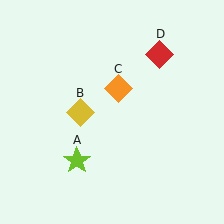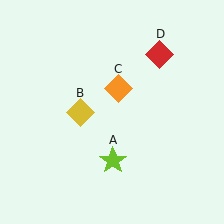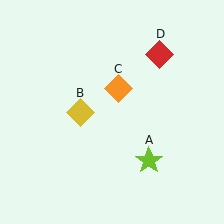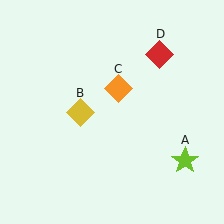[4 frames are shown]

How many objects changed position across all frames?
1 object changed position: lime star (object A).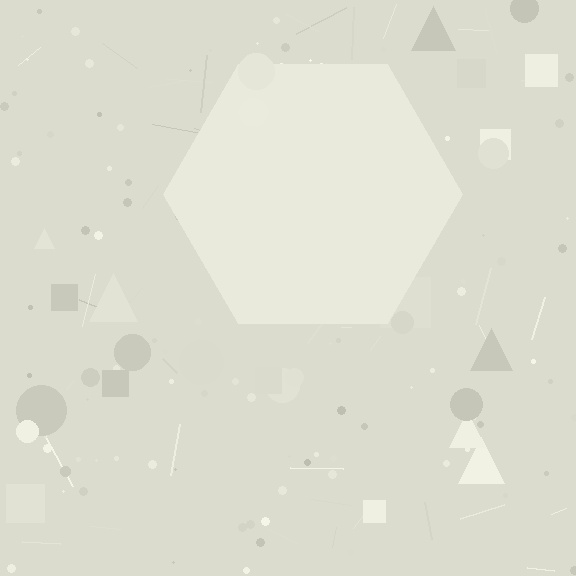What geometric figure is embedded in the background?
A hexagon is embedded in the background.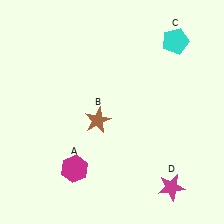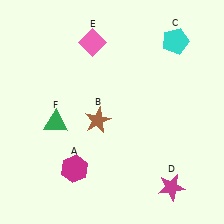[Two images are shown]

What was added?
A pink diamond (E), a green triangle (F) were added in Image 2.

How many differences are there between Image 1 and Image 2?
There are 2 differences between the two images.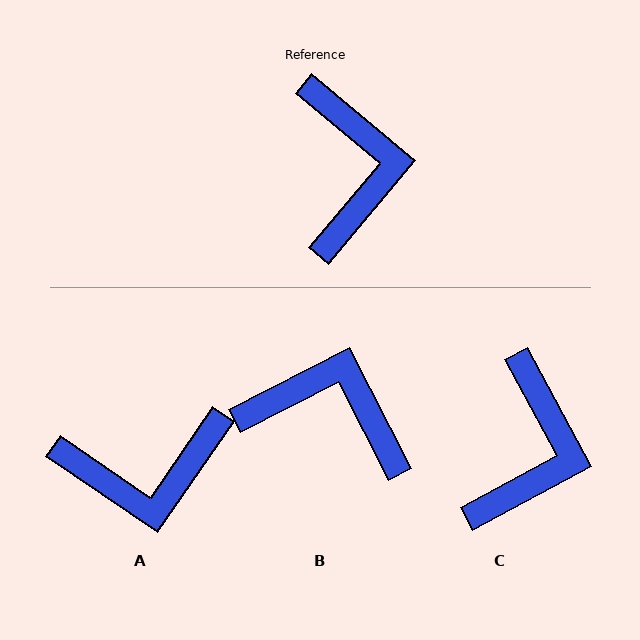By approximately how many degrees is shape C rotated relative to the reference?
Approximately 22 degrees clockwise.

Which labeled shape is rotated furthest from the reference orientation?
A, about 84 degrees away.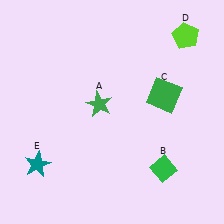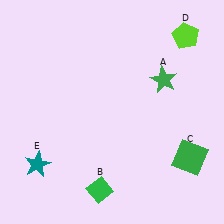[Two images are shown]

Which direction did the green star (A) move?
The green star (A) moved right.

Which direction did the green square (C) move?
The green square (C) moved down.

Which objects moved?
The objects that moved are: the green star (A), the green diamond (B), the green square (C).